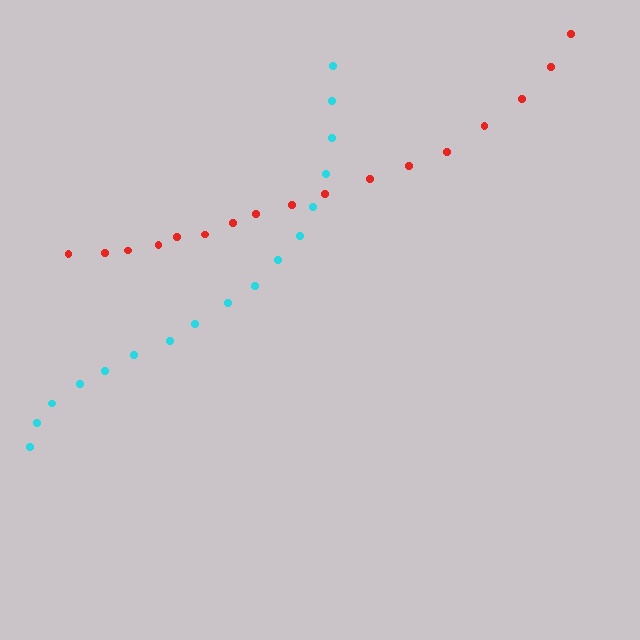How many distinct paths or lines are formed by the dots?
There are 2 distinct paths.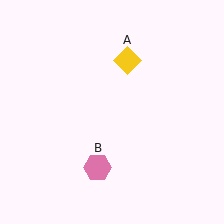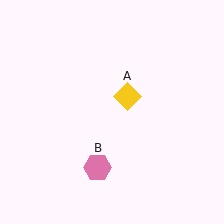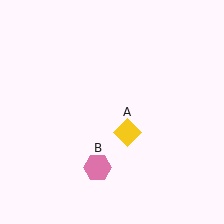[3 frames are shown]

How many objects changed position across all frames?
1 object changed position: yellow diamond (object A).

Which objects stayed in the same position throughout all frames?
Pink hexagon (object B) remained stationary.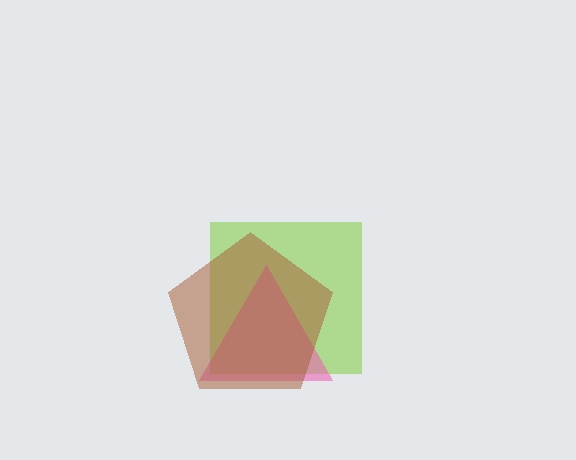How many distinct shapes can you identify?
There are 3 distinct shapes: a lime square, a pink triangle, a brown pentagon.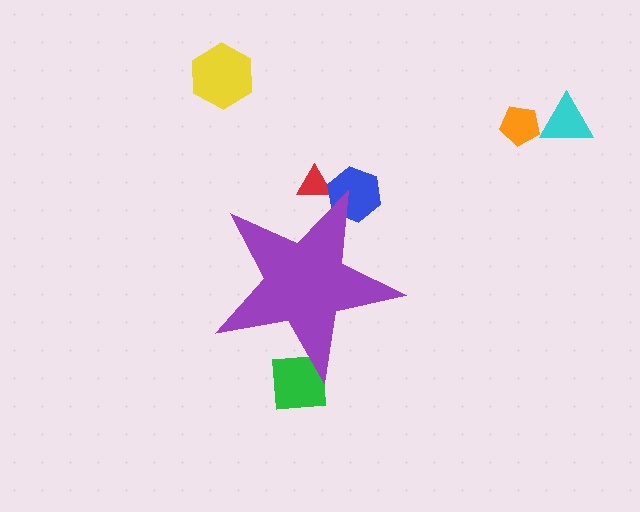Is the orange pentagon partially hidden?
No, the orange pentagon is fully visible.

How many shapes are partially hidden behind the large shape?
3 shapes are partially hidden.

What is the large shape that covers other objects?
A purple star.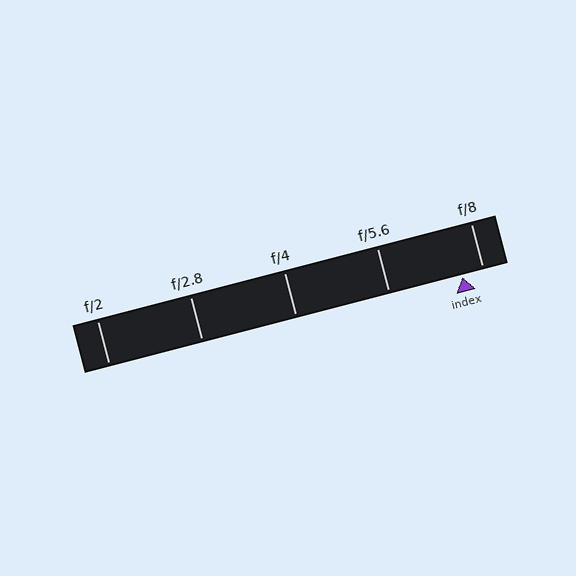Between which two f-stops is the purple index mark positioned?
The index mark is between f/5.6 and f/8.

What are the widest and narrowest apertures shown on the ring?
The widest aperture shown is f/2 and the narrowest is f/8.